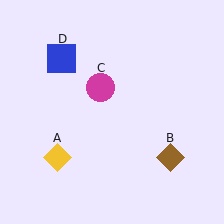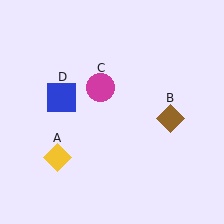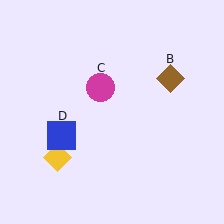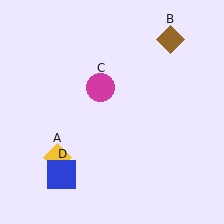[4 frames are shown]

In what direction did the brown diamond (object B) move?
The brown diamond (object B) moved up.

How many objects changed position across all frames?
2 objects changed position: brown diamond (object B), blue square (object D).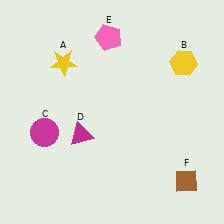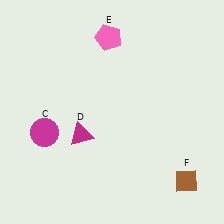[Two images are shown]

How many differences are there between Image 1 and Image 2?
There are 2 differences between the two images.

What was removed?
The yellow star (A), the yellow hexagon (B) were removed in Image 2.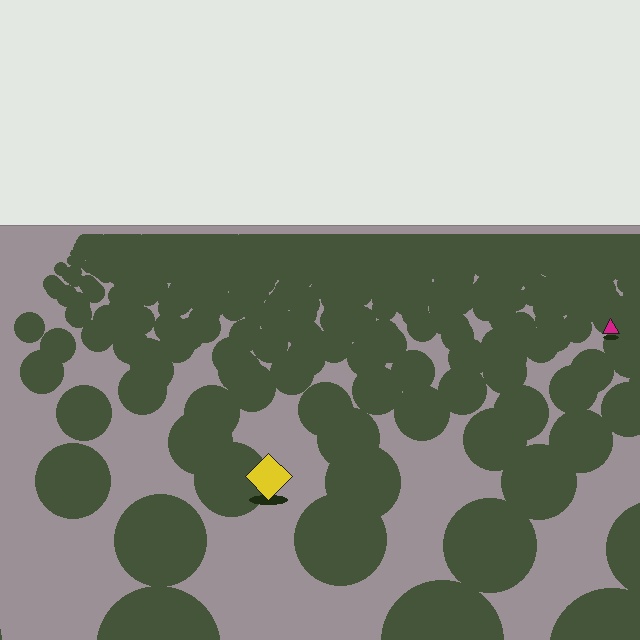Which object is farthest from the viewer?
The magenta triangle is farthest from the viewer. It appears smaller and the ground texture around it is denser.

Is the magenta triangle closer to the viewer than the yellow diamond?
No. The yellow diamond is closer — you can tell from the texture gradient: the ground texture is coarser near it.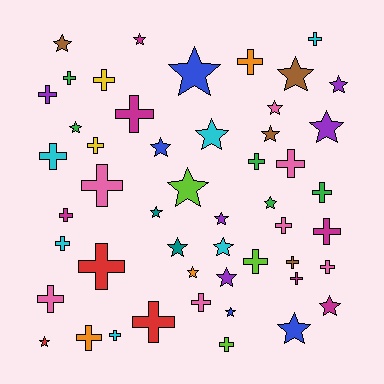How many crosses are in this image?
There are 27 crosses.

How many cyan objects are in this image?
There are 6 cyan objects.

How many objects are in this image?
There are 50 objects.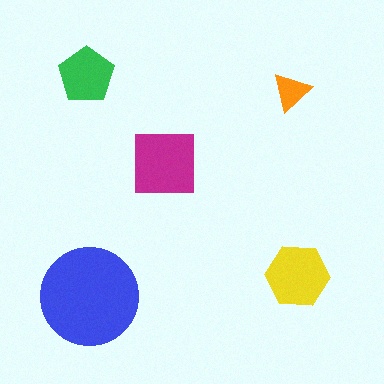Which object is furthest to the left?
The green pentagon is leftmost.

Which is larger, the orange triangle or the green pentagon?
The green pentagon.